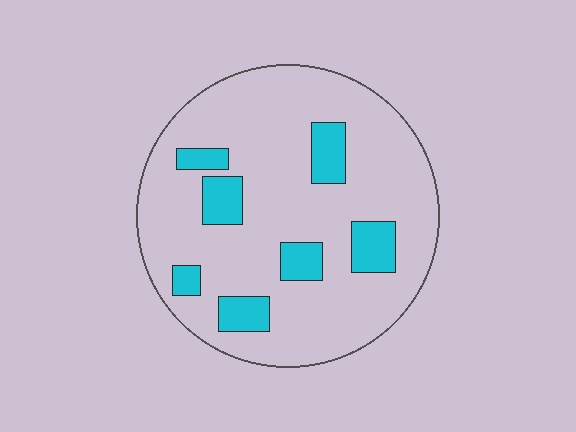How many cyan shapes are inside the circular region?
7.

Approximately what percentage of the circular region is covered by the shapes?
Approximately 15%.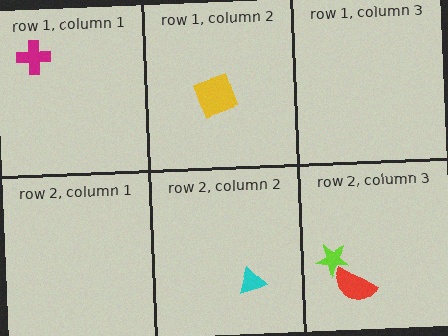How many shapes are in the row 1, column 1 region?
1.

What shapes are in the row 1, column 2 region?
The yellow square.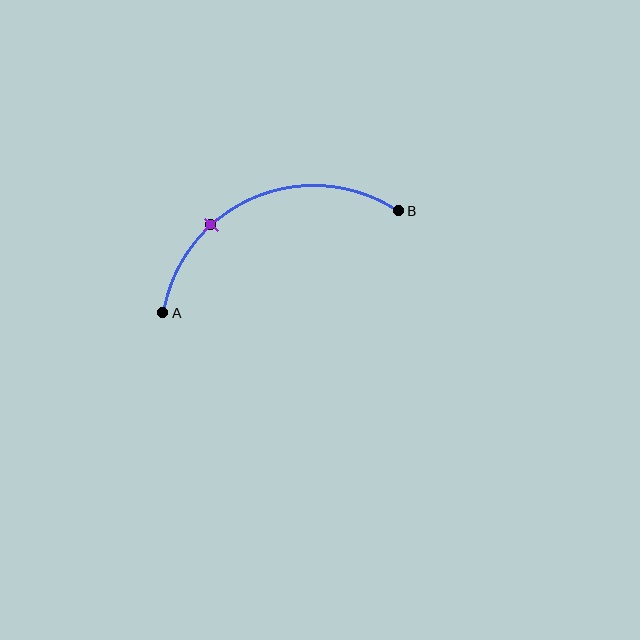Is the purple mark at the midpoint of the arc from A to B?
No. The purple mark lies on the arc but is closer to endpoint A. The arc midpoint would be at the point on the curve equidistant along the arc from both A and B.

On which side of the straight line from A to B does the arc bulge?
The arc bulges above the straight line connecting A and B.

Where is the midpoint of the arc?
The arc midpoint is the point on the curve farthest from the straight line joining A and B. It sits above that line.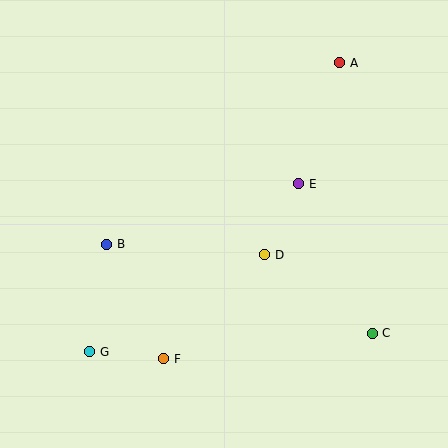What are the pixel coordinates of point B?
Point B is at (107, 244).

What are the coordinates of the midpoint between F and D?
The midpoint between F and D is at (214, 307).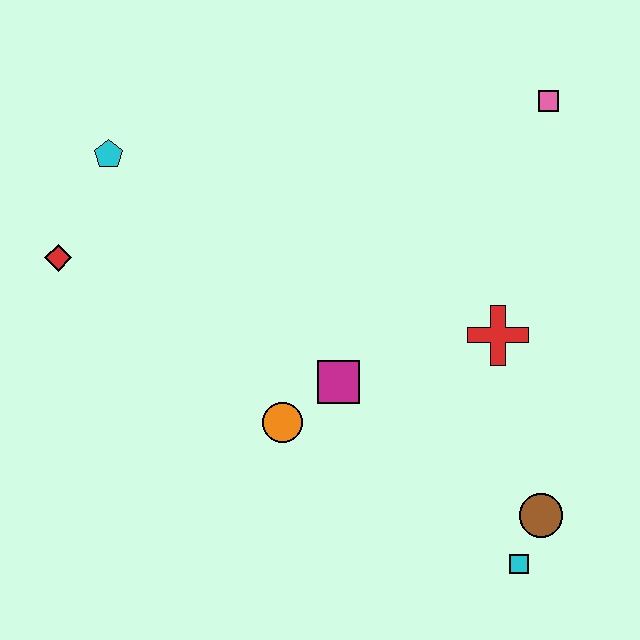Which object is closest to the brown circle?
The cyan square is closest to the brown circle.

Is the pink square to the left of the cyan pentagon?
No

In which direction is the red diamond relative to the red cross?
The red diamond is to the left of the red cross.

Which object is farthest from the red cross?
The red diamond is farthest from the red cross.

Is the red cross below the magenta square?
No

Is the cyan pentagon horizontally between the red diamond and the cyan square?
Yes